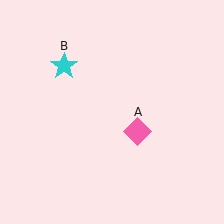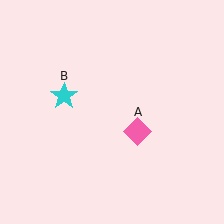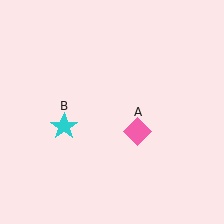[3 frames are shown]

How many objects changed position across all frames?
1 object changed position: cyan star (object B).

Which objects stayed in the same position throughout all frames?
Pink diamond (object A) remained stationary.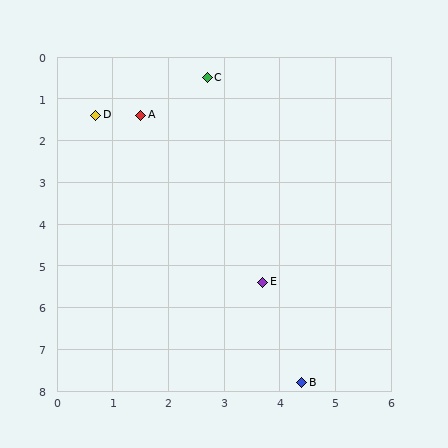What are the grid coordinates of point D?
Point D is at approximately (0.7, 1.4).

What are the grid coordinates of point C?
Point C is at approximately (2.7, 0.5).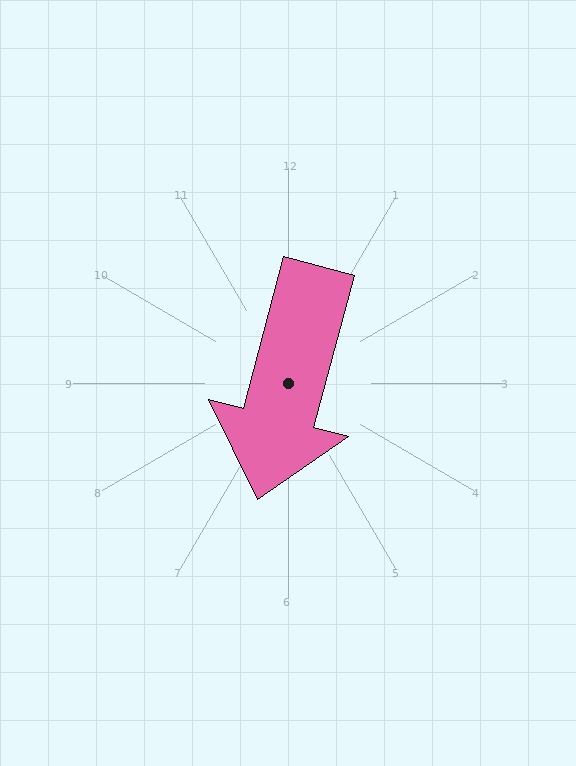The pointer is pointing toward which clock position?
Roughly 6 o'clock.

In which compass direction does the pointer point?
South.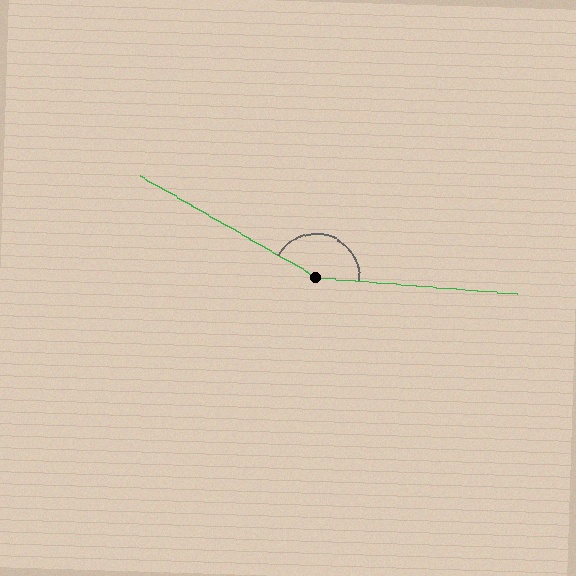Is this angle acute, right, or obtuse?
It is obtuse.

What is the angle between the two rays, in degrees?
Approximately 154 degrees.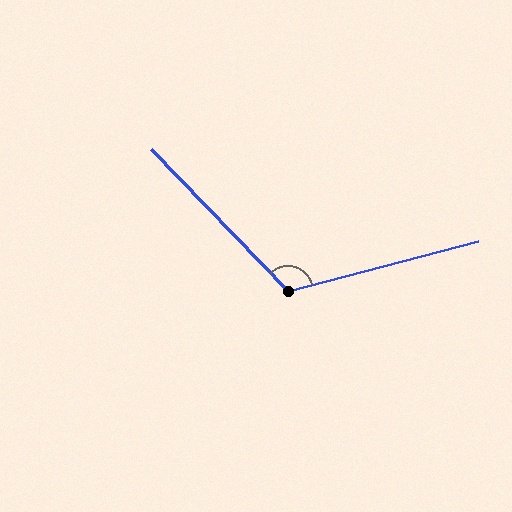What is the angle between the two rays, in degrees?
Approximately 119 degrees.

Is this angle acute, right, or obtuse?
It is obtuse.